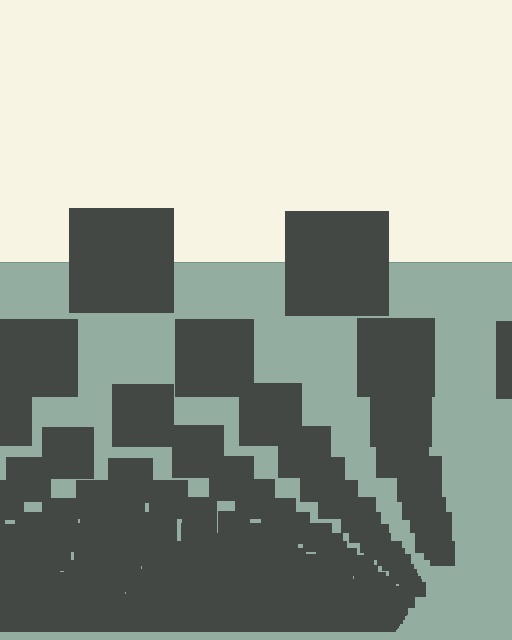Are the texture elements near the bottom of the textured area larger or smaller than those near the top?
Smaller. The gradient is inverted — elements near the bottom are smaller and denser.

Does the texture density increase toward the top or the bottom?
Density increases toward the bottom.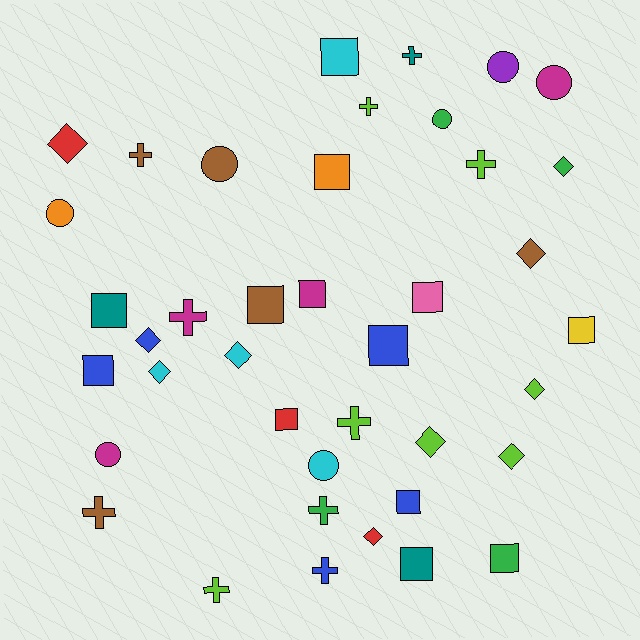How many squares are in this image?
There are 13 squares.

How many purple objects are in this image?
There is 1 purple object.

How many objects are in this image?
There are 40 objects.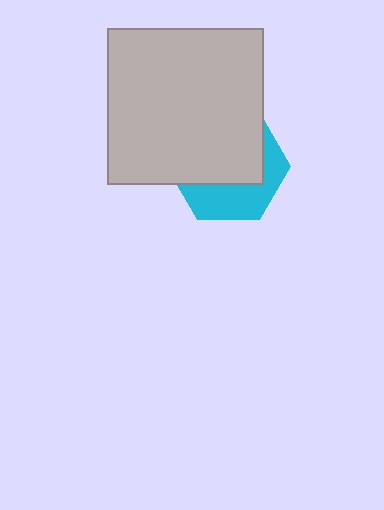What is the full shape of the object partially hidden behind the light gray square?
The partially hidden object is a cyan hexagon.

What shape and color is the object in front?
The object in front is a light gray square.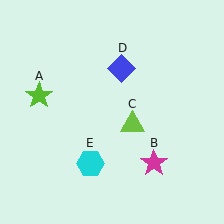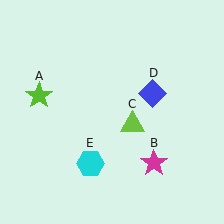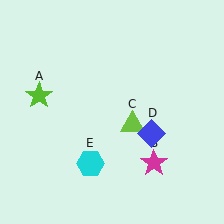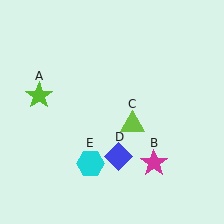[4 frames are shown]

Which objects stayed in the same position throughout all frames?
Lime star (object A) and magenta star (object B) and lime triangle (object C) and cyan hexagon (object E) remained stationary.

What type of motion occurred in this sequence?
The blue diamond (object D) rotated clockwise around the center of the scene.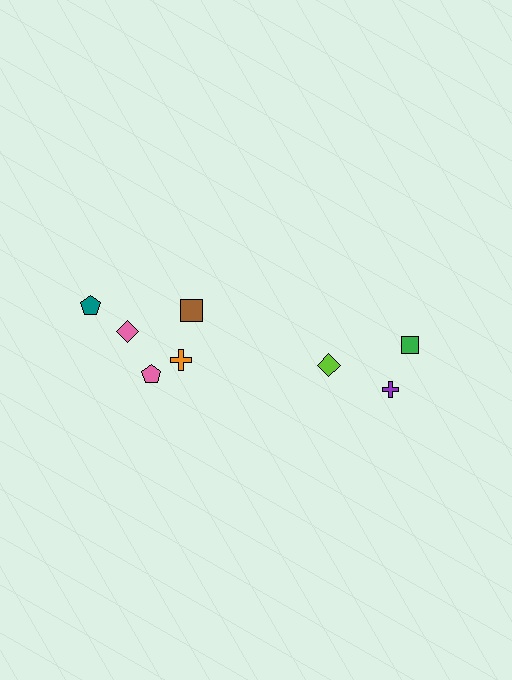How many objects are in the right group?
There are 3 objects.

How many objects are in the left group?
There are 5 objects.